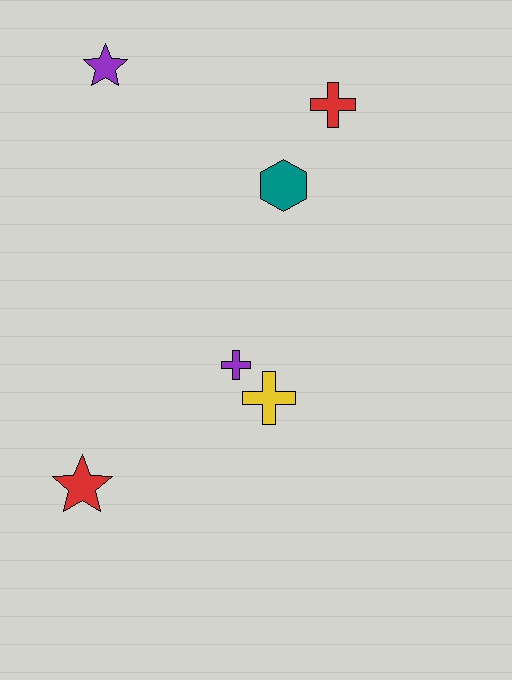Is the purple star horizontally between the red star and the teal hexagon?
Yes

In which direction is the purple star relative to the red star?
The purple star is above the red star.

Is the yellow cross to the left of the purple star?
No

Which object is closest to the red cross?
The teal hexagon is closest to the red cross.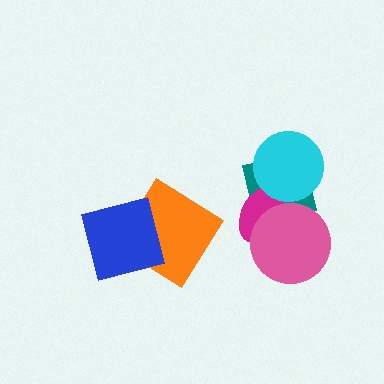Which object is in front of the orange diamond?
The blue square is in front of the orange diamond.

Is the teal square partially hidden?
Yes, it is partially covered by another shape.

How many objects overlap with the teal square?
3 objects overlap with the teal square.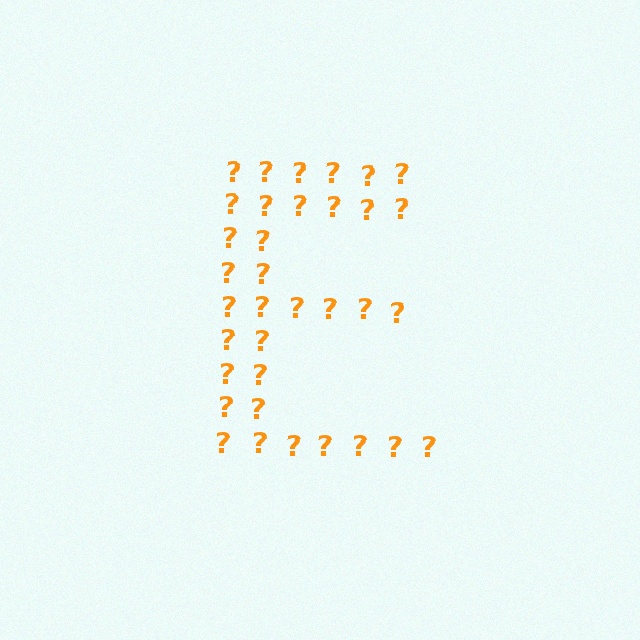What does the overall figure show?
The overall figure shows the letter E.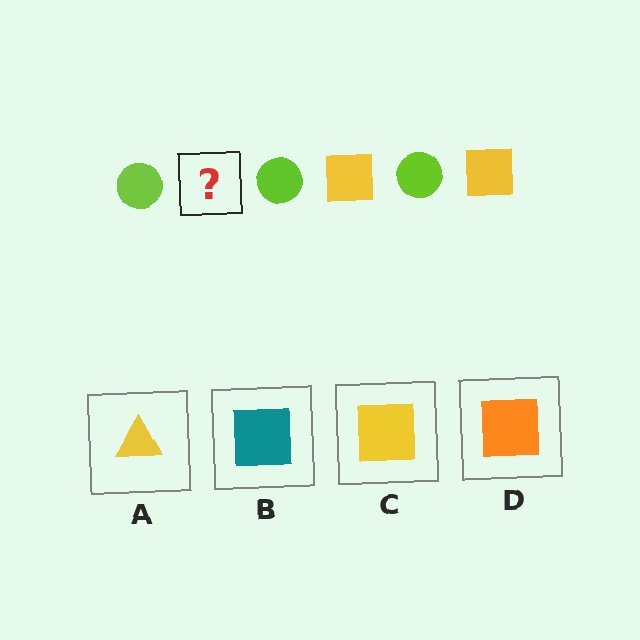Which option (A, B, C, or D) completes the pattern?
C.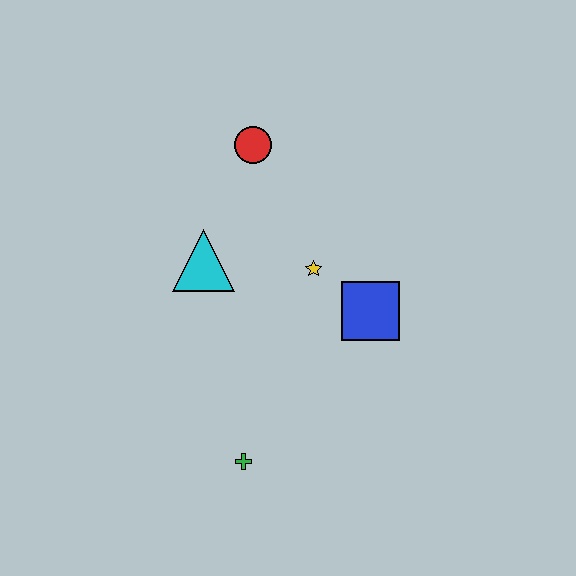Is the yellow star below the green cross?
No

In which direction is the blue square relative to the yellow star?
The blue square is to the right of the yellow star.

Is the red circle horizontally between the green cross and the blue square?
Yes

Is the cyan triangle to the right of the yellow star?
No